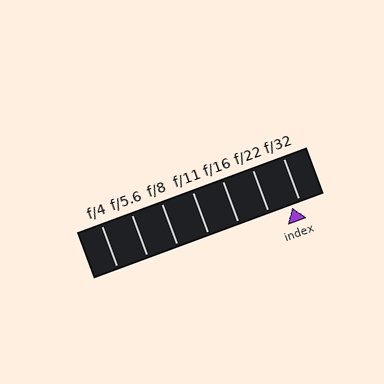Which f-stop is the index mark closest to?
The index mark is closest to f/32.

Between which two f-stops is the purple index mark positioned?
The index mark is between f/22 and f/32.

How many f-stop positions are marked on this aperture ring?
There are 7 f-stop positions marked.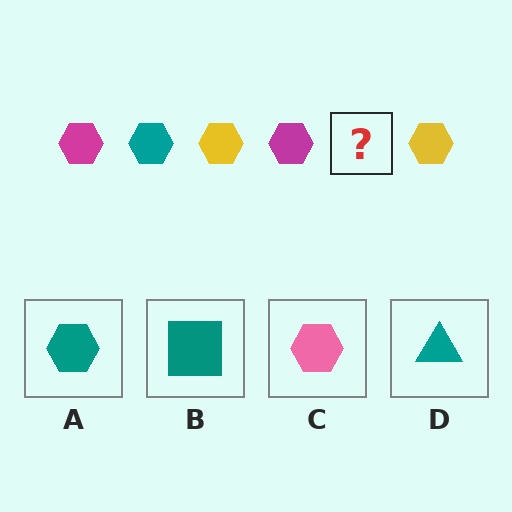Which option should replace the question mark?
Option A.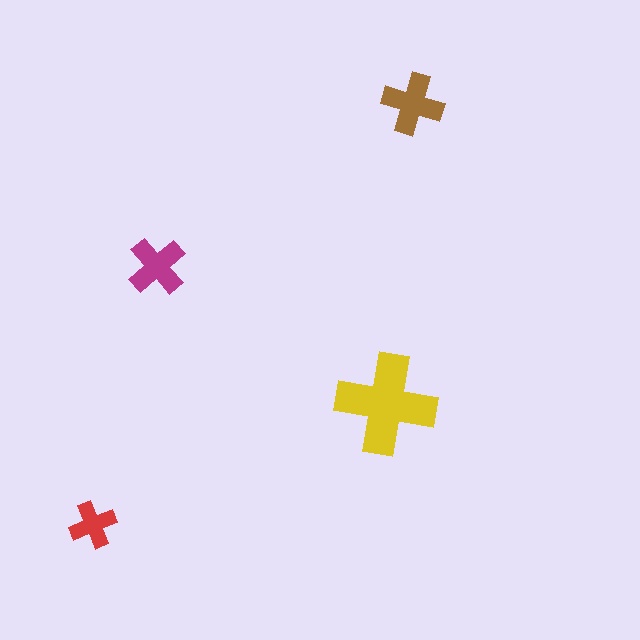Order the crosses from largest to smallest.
the yellow one, the brown one, the magenta one, the red one.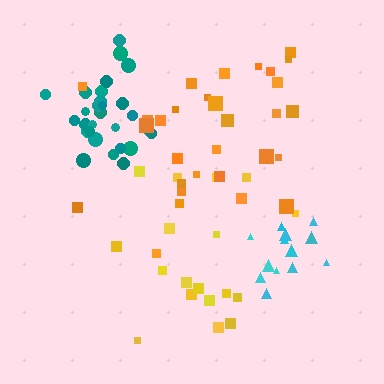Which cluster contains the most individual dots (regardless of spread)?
Orange (30).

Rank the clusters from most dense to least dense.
teal, cyan, orange, yellow.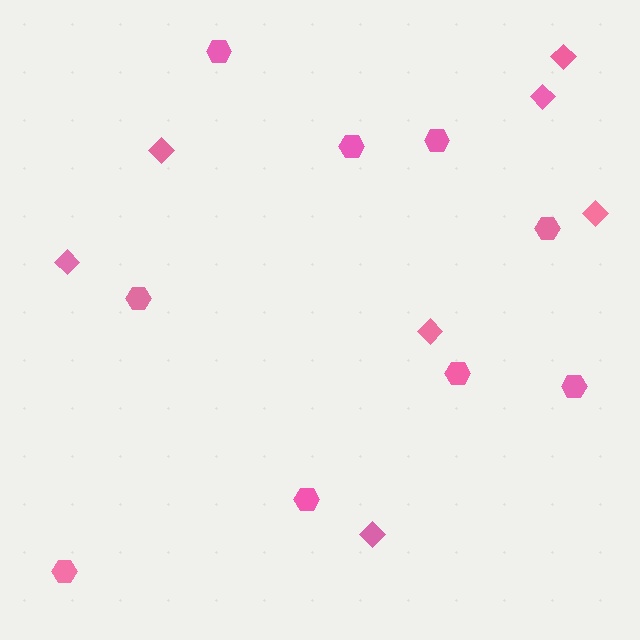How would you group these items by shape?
There are 2 groups: one group of hexagons (9) and one group of diamonds (7).